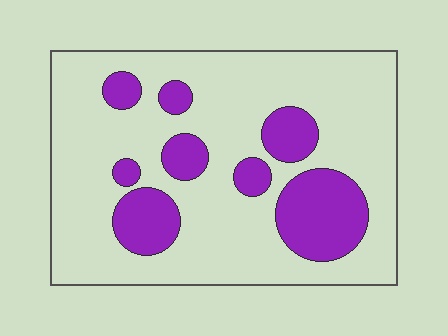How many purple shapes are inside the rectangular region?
8.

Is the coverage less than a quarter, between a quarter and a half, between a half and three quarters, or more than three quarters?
Less than a quarter.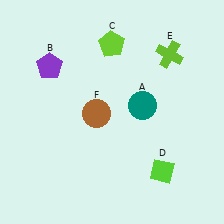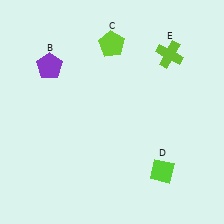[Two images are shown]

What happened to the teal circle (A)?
The teal circle (A) was removed in Image 2. It was in the top-right area of Image 1.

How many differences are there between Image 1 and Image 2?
There are 2 differences between the two images.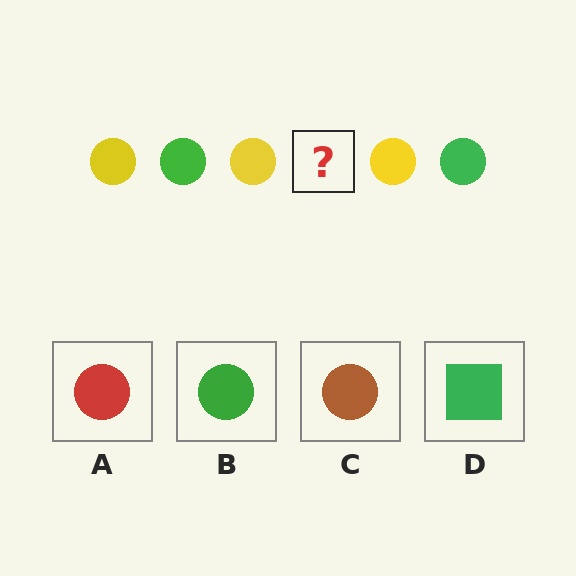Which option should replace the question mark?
Option B.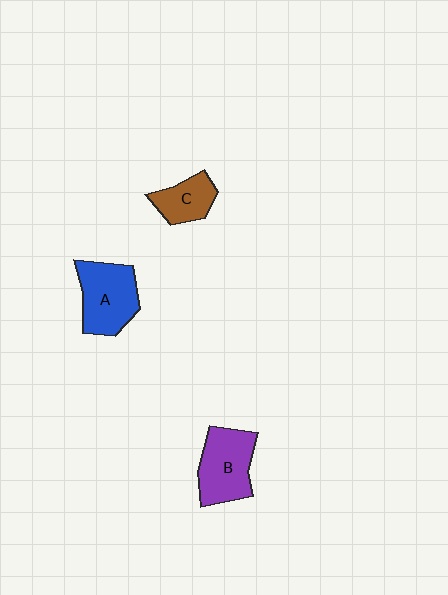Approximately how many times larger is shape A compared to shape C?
Approximately 1.6 times.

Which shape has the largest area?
Shape A (blue).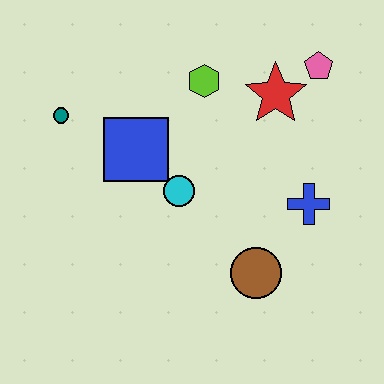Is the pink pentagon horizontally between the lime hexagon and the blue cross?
No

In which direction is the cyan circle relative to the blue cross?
The cyan circle is to the left of the blue cross.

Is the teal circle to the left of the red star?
Yes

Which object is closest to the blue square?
The cyan circle is closest to the blue square.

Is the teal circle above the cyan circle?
Yes